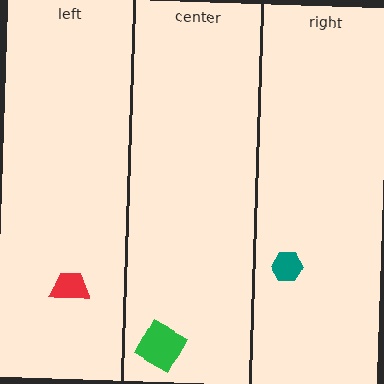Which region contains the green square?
The center region.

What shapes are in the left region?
The red trapezoid.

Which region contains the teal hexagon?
The right region.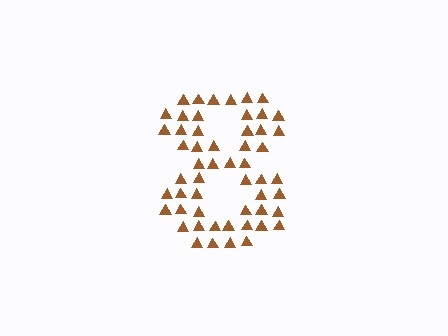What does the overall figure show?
The overall figure shows the digit 8.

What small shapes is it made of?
It is made of small triangles.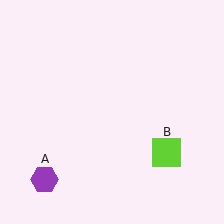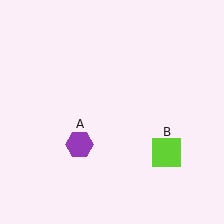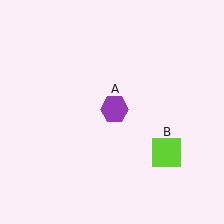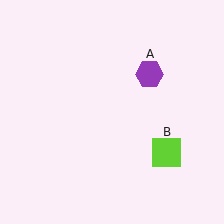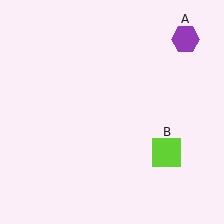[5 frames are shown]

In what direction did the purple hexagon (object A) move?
The purple hexagon (object A) moved up and to the right.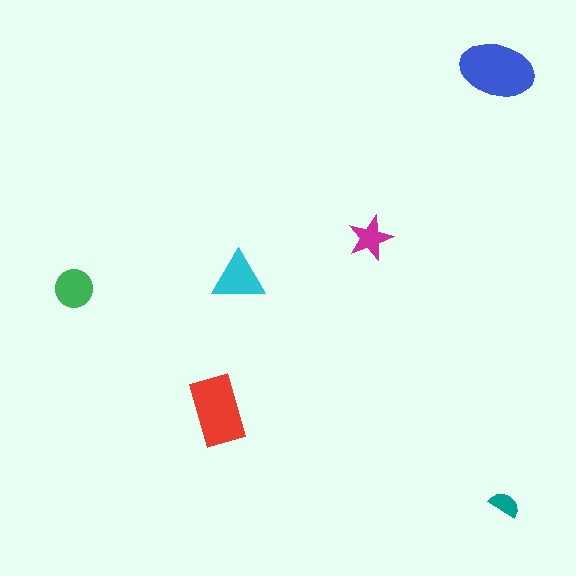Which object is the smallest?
The teal semicircle.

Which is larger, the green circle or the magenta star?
The green circle.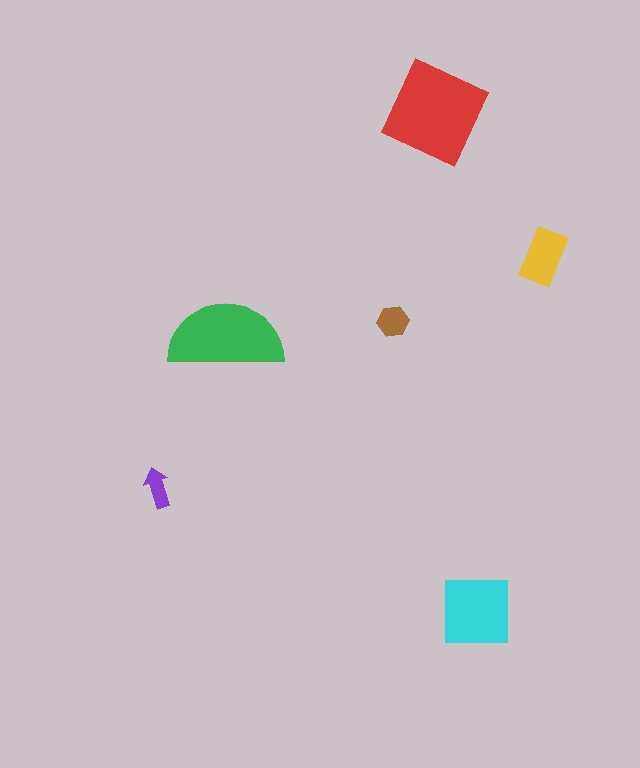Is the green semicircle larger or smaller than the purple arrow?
Larger.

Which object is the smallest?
The purple arrow.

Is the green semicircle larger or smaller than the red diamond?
Smaller.